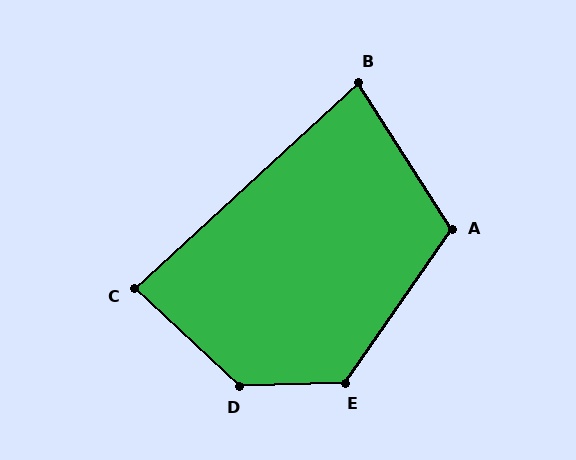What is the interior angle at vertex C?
Approximately 86 degrees (approximately right).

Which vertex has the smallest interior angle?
B, at approximately 80 degrees.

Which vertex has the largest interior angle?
D, at approximately 135 degrees.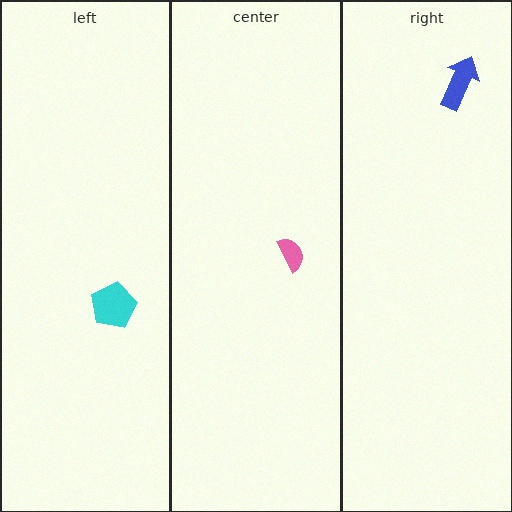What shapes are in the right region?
The blue arrow.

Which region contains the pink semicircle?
The center region.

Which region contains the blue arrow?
The right region.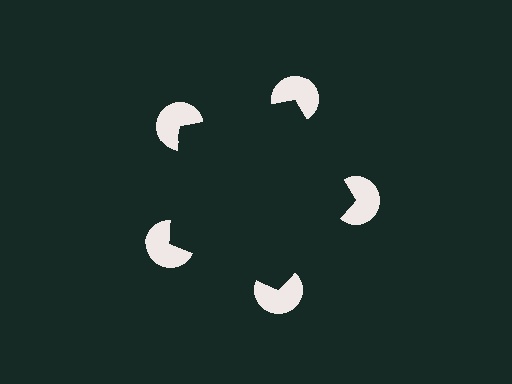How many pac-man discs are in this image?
There are 5 — one at each vertex of the illusory pentagon.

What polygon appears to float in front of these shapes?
An illusory pentagon — its edges are inferred from the aligned wedge cuts in the pac-man discs, not physically drawn.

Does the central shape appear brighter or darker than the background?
It typically appears slightly darker than the background, even though no actual brightness change is drawn.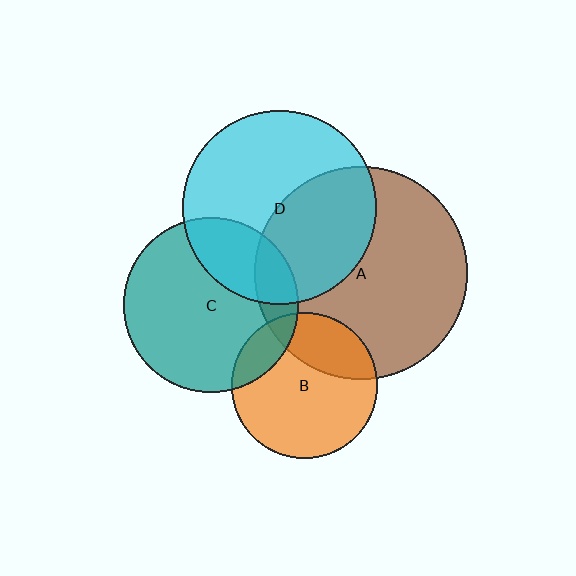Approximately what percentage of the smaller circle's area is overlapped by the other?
Approximately 30%.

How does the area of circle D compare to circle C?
Approximately 1.2 times.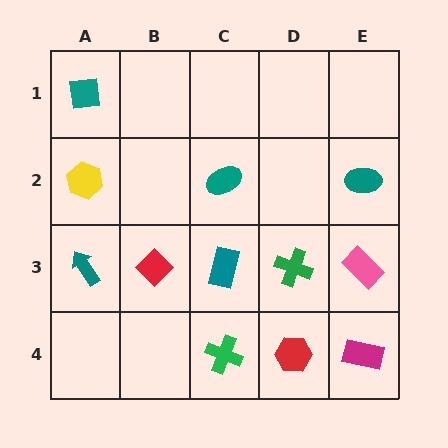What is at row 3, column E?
A pink rectangle.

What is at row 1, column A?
A teal square.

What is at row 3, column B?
A red diamond.